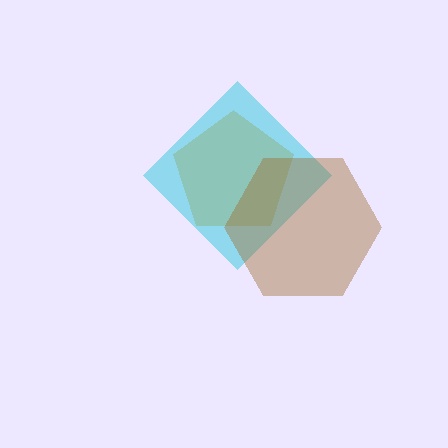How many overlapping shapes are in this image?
There are 3 overlapping shapes in the image.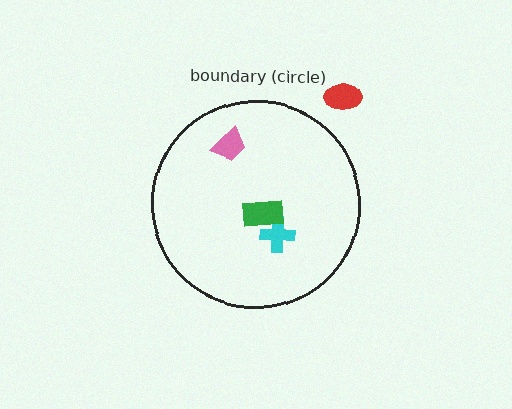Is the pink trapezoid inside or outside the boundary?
Inside.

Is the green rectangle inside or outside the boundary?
Inside.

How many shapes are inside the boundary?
3 inside, 1 outside.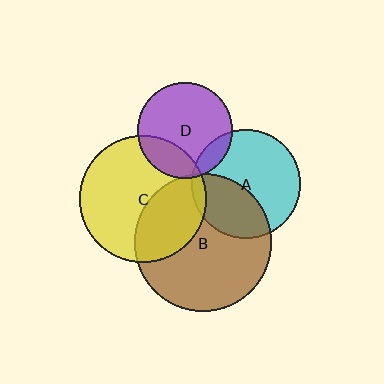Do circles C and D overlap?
Yes.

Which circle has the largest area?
Circle B (brown).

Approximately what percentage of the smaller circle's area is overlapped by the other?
Approximately 20%.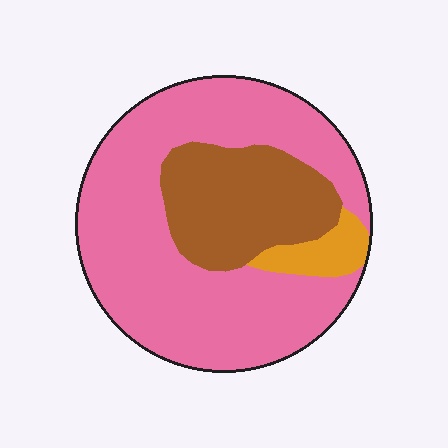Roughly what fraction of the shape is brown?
Brown covers 25% of the shape.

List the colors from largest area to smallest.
From largest to smallest: pink, brown, orange.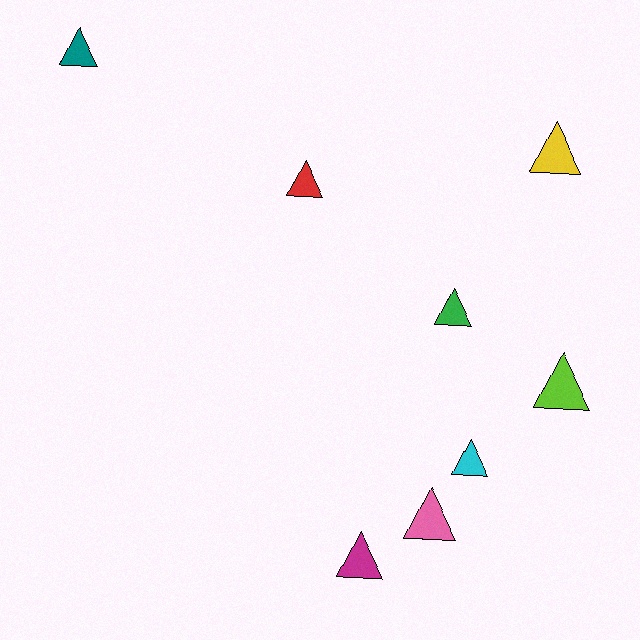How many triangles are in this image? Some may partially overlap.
There are 8 triangles.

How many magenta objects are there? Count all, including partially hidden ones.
There is 1 magenta object.